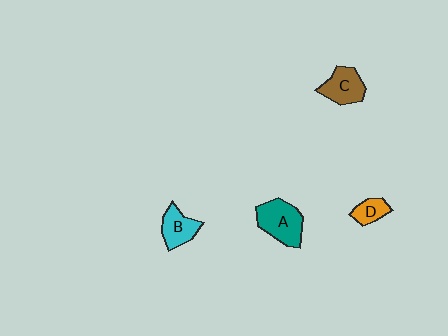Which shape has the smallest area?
Shape D (orange).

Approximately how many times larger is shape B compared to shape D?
Approximately 1.5 times.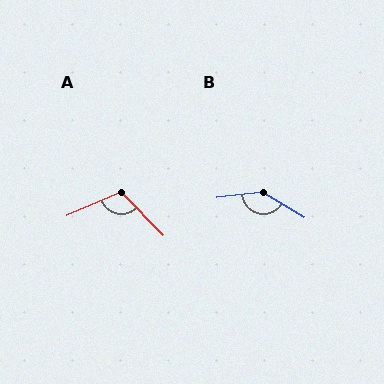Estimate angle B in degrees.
Approximately 141 degrees.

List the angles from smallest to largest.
A (111°), B (141°).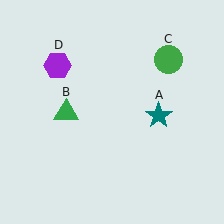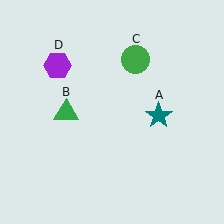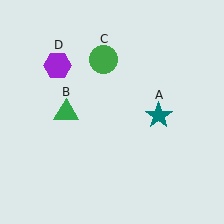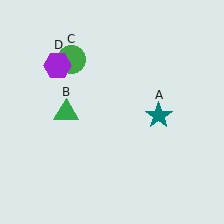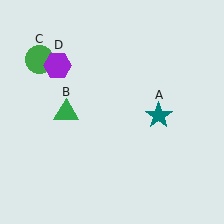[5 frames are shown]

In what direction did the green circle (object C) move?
The green circle (object C) moved left.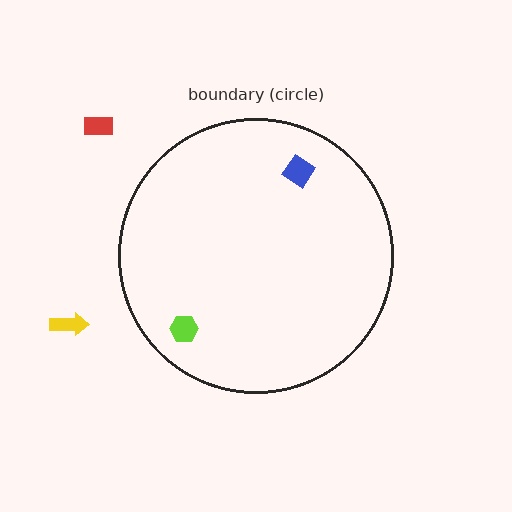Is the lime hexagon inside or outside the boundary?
Inside.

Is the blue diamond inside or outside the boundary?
Inside.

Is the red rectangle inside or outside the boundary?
Outside.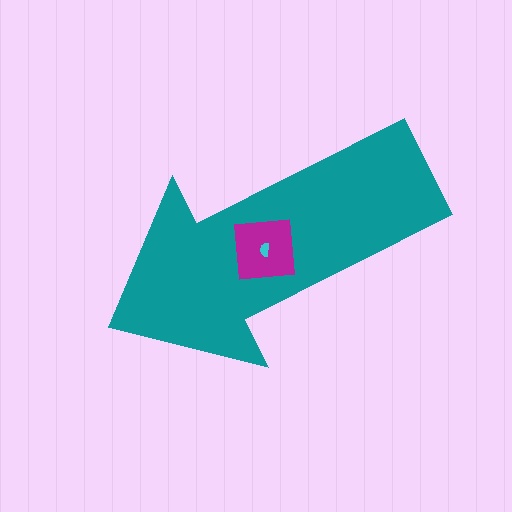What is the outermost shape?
The teal arrow.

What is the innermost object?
The cyan semicircle.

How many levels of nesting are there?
3.